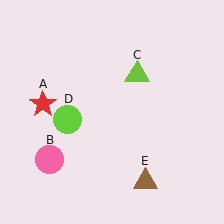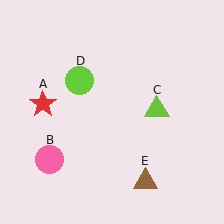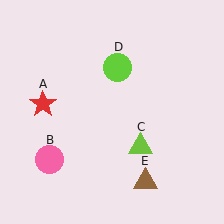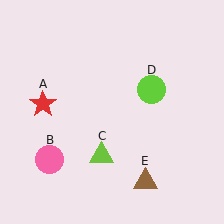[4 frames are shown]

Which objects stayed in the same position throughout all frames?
Red star (object A) and pink circle (object B) and brown triangle (object E) remained stationary.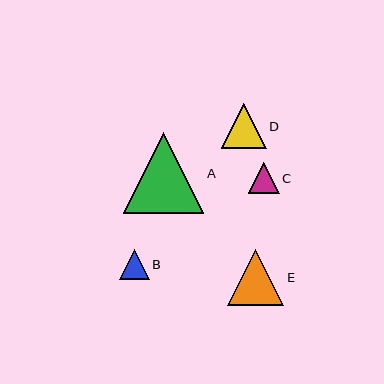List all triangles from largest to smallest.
From largest to smallest: A, E, D, C, B.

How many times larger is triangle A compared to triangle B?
Triangle A is approximately 2.7 times the size of triangle B.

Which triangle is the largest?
Triangle A is the largest with a size of approximately 81 pixels.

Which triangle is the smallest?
Triangle B is the smallest with a size of approximately 30 pixels.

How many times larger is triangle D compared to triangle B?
Triangle D is approximately 1.5 times the size of triangle B.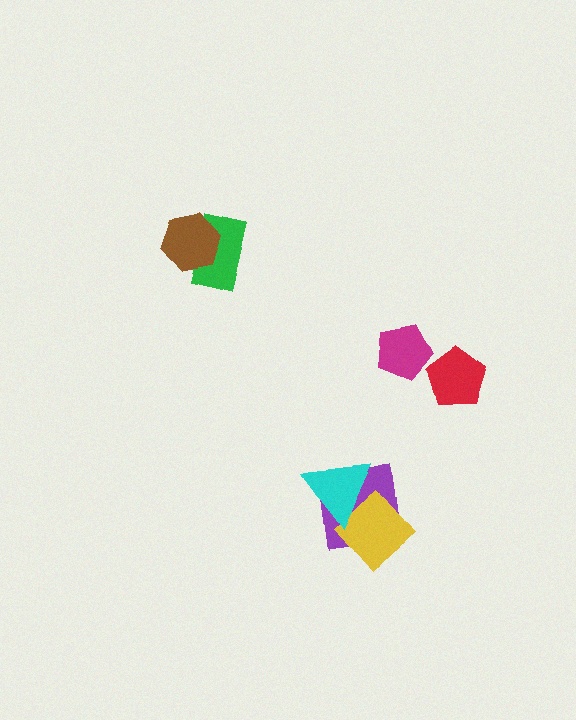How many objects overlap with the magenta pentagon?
0 objects overlap with the magenta pentagon.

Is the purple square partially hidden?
Yes, it is partially covered by another shape.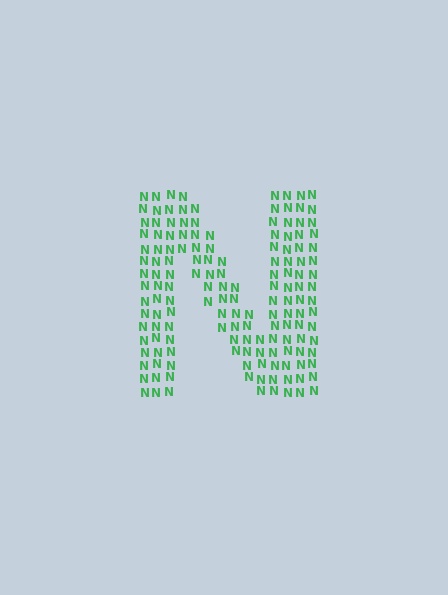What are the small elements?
The small elements are letter N's.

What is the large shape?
The large shape is the letter N.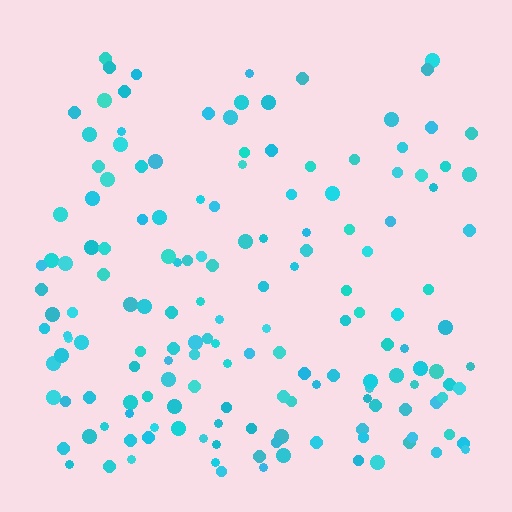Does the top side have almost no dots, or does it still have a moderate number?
Still a moderate number, just noticeably fewer than the bottom.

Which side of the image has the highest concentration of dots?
The bottom.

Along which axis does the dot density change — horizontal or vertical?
Vertical.